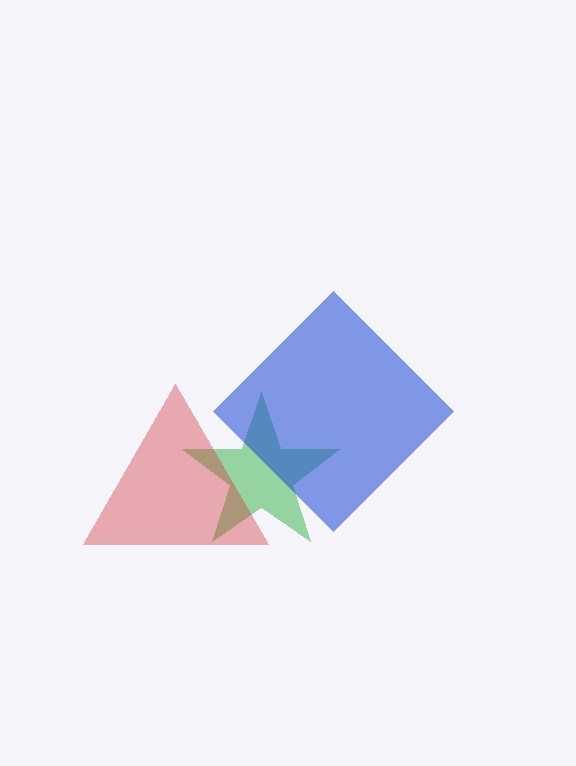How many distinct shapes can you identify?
There are 3 distinct shapes: a green star, a red triangle, a blue diamond.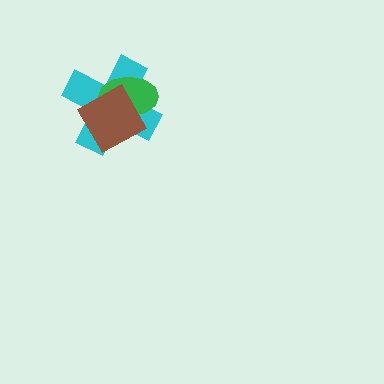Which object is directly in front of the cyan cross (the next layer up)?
The green ellipse is directly in front of the cyan cross.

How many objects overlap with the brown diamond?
2 objects overlap with the brown diamond.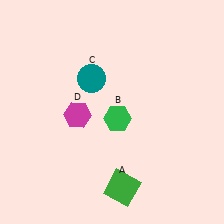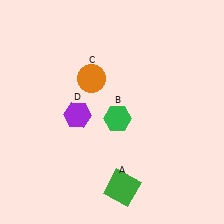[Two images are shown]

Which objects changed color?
C changed from teal to orange. D changed from magenta to purple.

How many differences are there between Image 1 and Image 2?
There are 2 differences between the two images.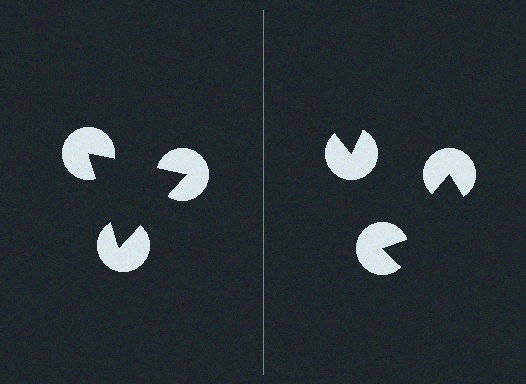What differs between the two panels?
The pac-man discs are positioned identically on both sides; only the wedge orientations differ. On the left they align to a triangle; on the right they are misaligned.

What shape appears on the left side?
An illusory triangle.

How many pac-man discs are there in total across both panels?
6 — 3 on each side.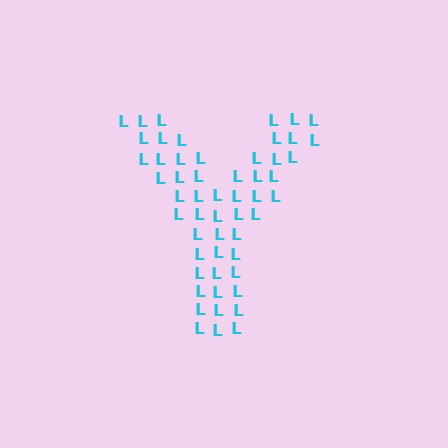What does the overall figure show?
The overall figure shows the letter Y.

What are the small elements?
The small elements are letter L's.